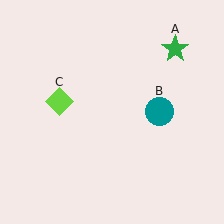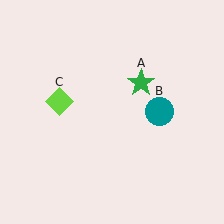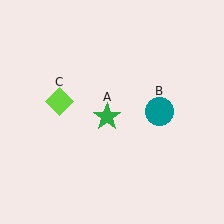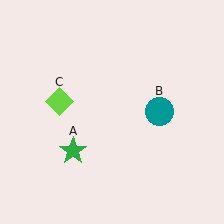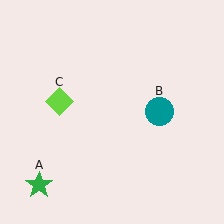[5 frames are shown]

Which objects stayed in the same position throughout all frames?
Teal circle (object B) and lime diamond (object C) remained stationary.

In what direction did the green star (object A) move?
The green star (object A) moved down and to the left.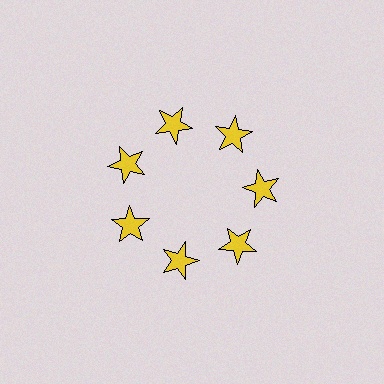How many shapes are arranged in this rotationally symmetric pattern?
There are 7 shapes, arranged in 7 groups of 1.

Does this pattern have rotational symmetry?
Yes, this pattern has 7-fold rotational symmetry. It looks the same after rotating 51 degrees around the center.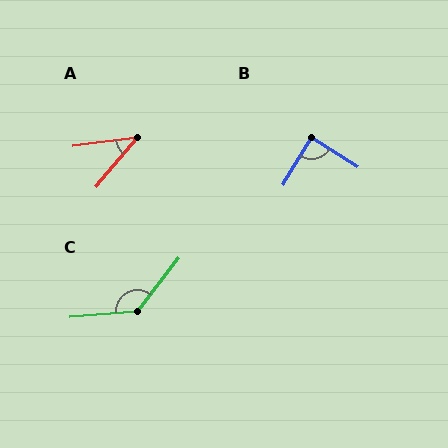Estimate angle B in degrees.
Approximately 88 degrees.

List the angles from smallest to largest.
A (42°), B (88°), C (132°).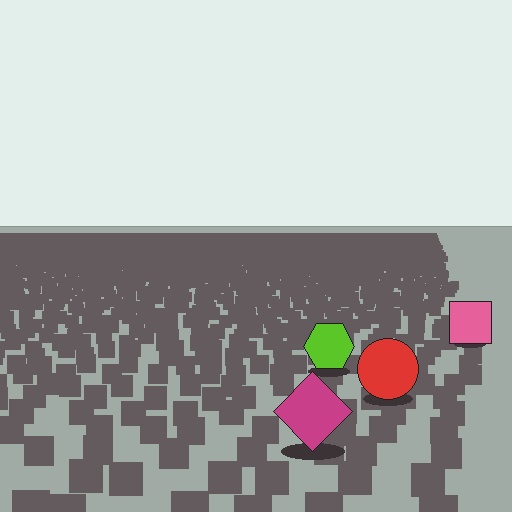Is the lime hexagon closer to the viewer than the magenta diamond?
No. The magenta diamond is closer — you can tell from the texture gradient: the ground texture is coarser near it.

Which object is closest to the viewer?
The magenta diamond is closest. The texture marks near it are larger and more spread out.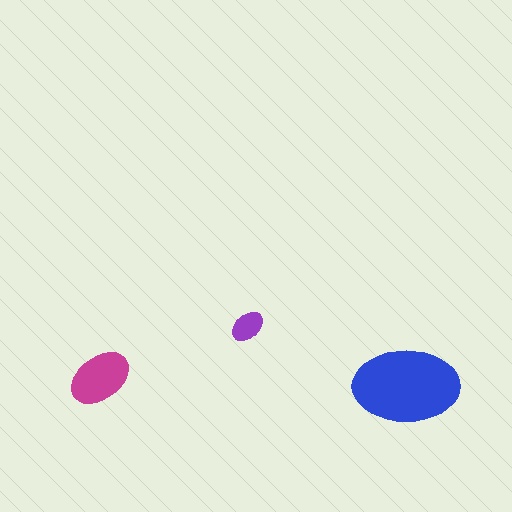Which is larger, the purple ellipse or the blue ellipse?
The blue one.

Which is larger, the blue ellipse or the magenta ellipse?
The blue one.